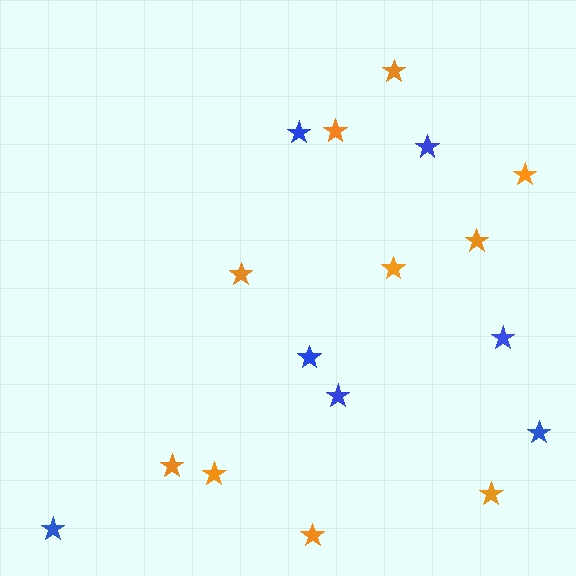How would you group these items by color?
There are 2 groups: one group of orange stars (10) and one group of blue stars (7).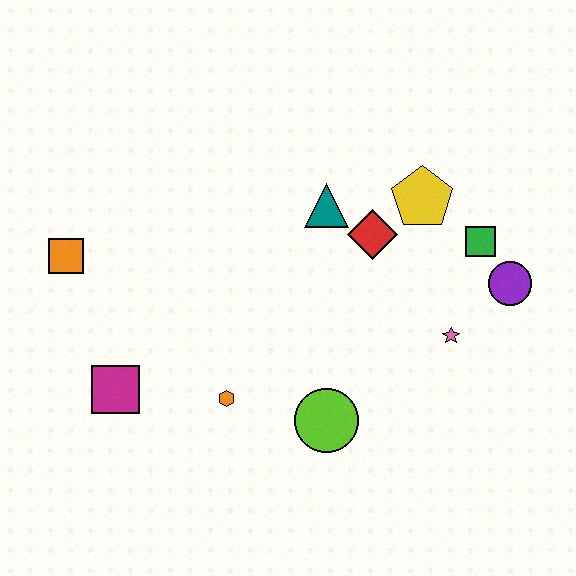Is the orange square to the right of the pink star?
No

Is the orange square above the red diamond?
No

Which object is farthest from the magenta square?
The purple circle is farthest from the magenta square.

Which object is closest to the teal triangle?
The red diamond is closest to the teal triangle.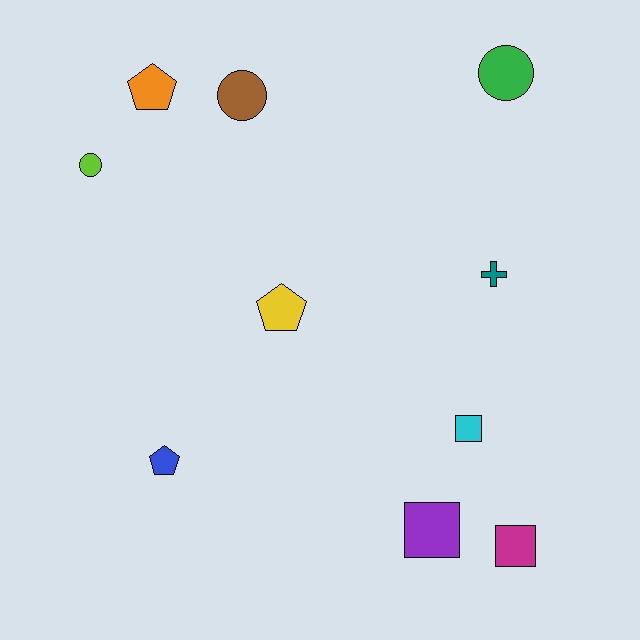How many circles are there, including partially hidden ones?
There are 3 circles.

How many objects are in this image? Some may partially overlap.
There are 10 objects.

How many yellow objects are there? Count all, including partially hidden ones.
There is 1 yellow object.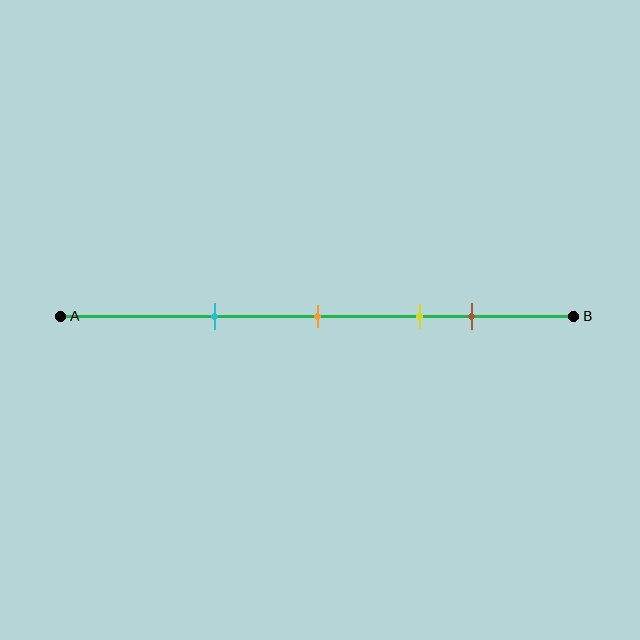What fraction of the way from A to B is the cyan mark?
The cyan mark is approximately 30% (0.3) of the way from A to B.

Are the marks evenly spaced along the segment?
No, the marks are not evenly spaced.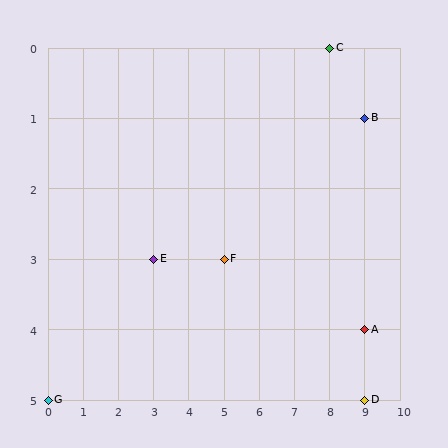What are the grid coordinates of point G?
Point G is at grid coordinates (0, 5).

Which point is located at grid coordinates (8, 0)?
Point C is at (8, 0).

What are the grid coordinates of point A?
Point A is at grid coordinates (9, 4).